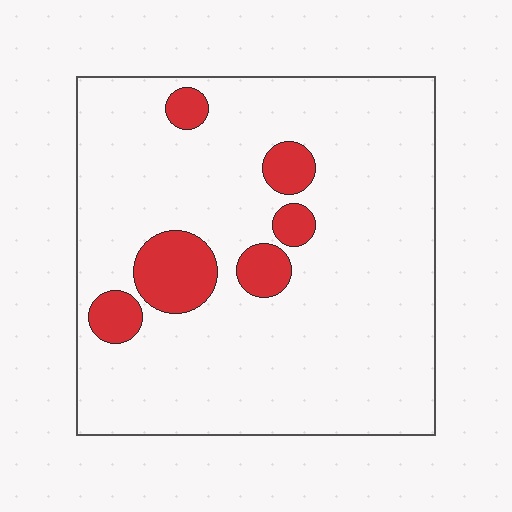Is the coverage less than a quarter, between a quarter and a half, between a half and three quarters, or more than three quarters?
Less than a quarter.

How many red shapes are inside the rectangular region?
6.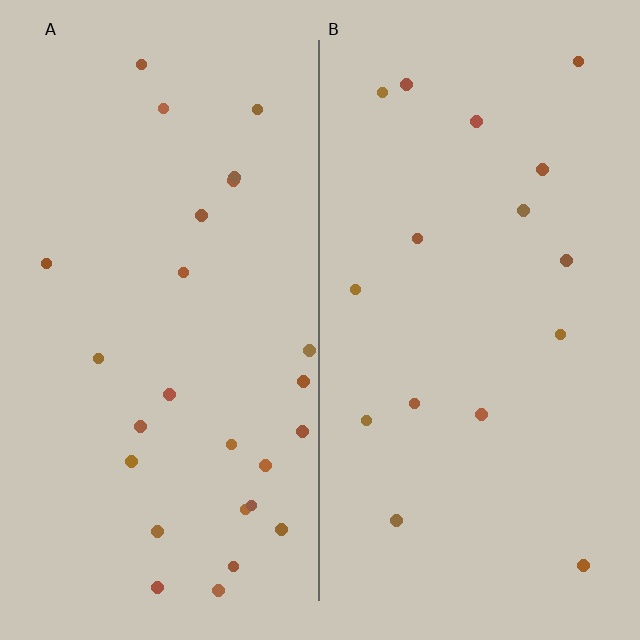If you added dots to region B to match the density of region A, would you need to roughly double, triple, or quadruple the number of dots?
Approximately double.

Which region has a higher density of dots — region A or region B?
A (the left).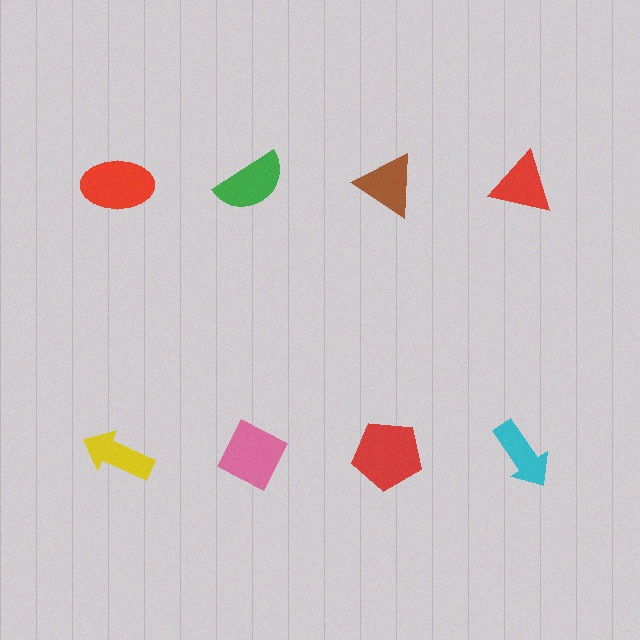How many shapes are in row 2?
4 shapes.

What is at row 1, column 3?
A brown triangle.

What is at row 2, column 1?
A yellow arrow.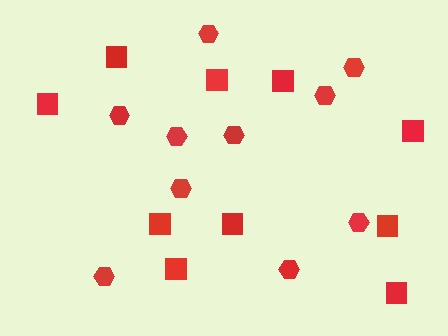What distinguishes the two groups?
There are 2 groups: one group of squares (10) and one group of hexagons (10).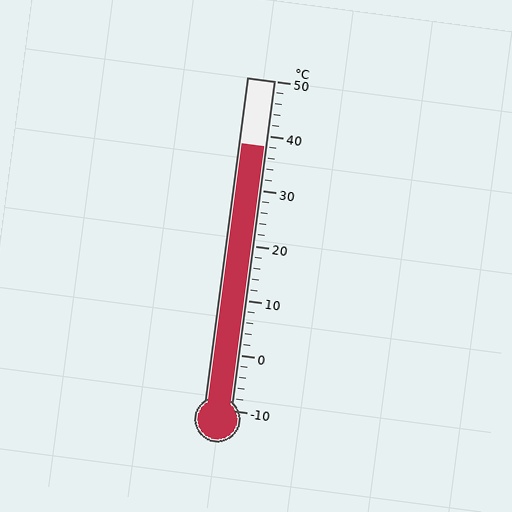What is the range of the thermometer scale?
The thermometer scale ranges from -10°C to 50°C.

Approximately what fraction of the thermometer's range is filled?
The thermometer is filled to approximately 80% of its range.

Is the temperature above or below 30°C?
The temperature is above 30°C.